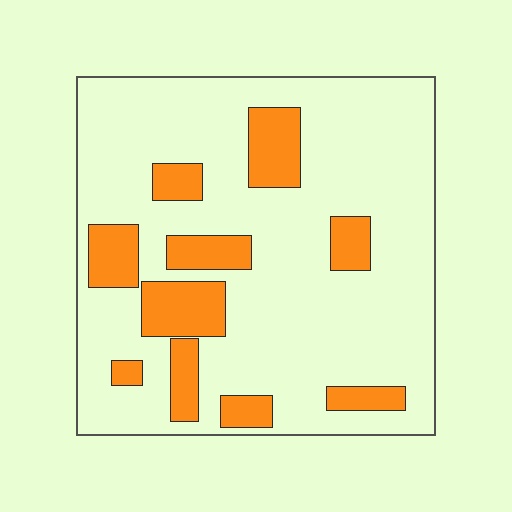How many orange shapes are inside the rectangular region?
10.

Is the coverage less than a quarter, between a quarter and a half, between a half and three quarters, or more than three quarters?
Less than a quarter.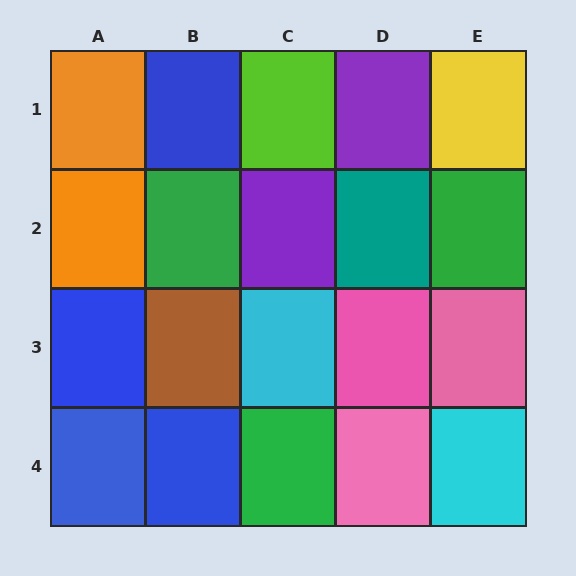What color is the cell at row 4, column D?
Pink.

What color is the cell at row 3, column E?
Pink.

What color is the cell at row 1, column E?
Yellow.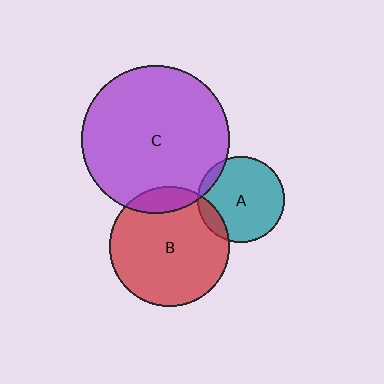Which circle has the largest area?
Circle C (purple).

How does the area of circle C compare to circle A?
Approximately 2.9 times.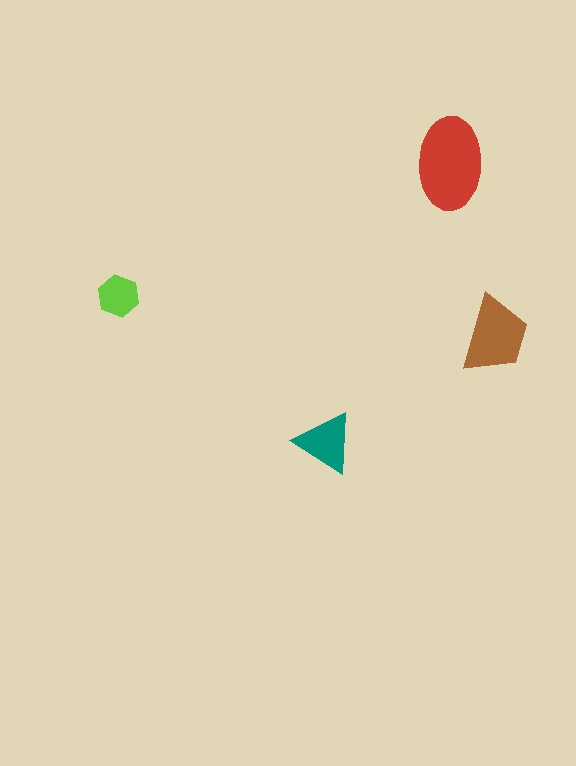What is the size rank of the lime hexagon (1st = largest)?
4th.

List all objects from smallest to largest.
The lime hexagon, the teal triangle, the brown trapezoid, the red ellipse.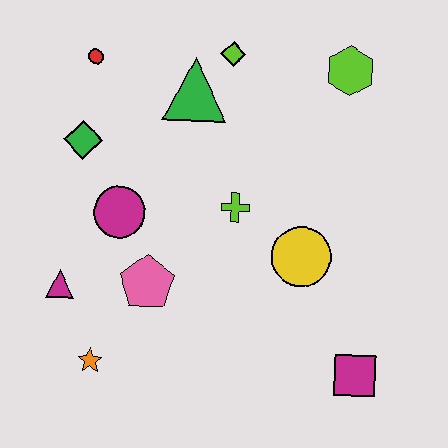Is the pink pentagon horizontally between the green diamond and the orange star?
No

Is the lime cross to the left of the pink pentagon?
No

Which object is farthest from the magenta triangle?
The lime hexagon is farthest from the magenta triangle.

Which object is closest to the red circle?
The green diamond is closest to the red circle.